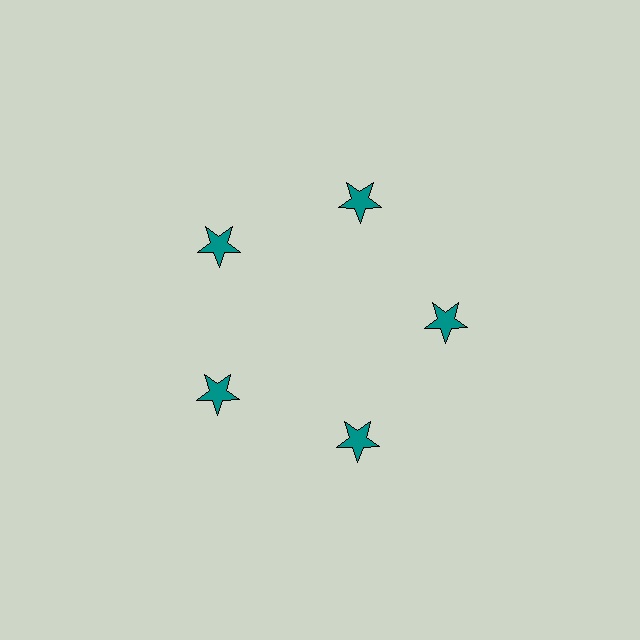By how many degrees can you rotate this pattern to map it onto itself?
The pattern maps onto itself every 72 degrees of rotation.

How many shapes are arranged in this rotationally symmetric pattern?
There are 5 shapes, arranged in 5 groups of 1.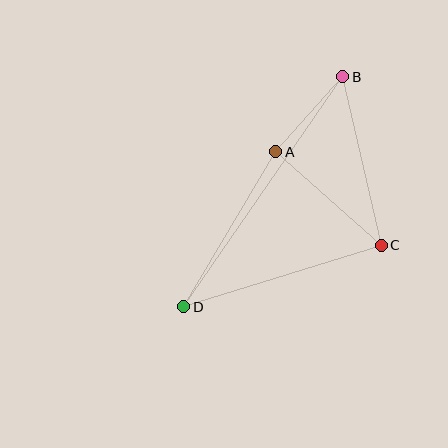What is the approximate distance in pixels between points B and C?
The distance between B and C is approximately 173 pixels.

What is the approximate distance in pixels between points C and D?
The distance between C and D is approximately 207 pixels.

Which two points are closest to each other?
Points A and B are closest to each other.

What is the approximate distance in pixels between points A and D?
The distance between A and D is approximately 180 pixels.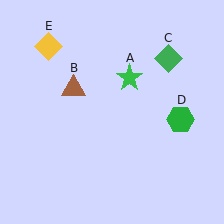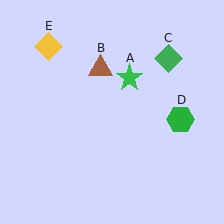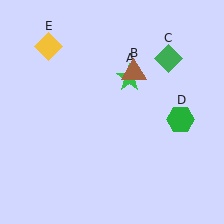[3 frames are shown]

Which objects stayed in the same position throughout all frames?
Green star (object A) and green diamond (object C) and green hexagon (object D) and yellow diamond (object E) remained stationary.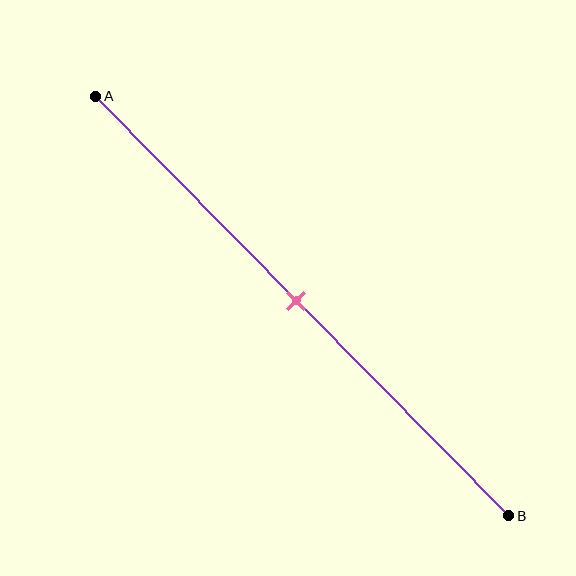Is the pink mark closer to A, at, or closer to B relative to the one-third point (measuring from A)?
The pink mark is closer to point B than the one-third point of segment AB.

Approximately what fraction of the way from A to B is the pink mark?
The pink mark is approximately 50% of the way from A to B.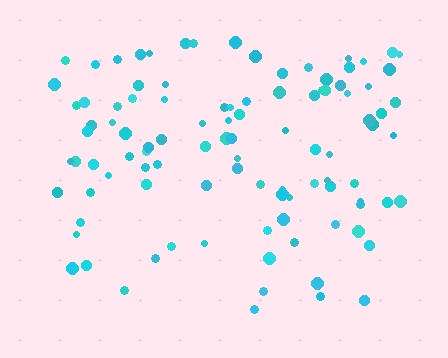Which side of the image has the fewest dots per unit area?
The bottom.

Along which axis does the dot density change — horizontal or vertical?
Vertical.